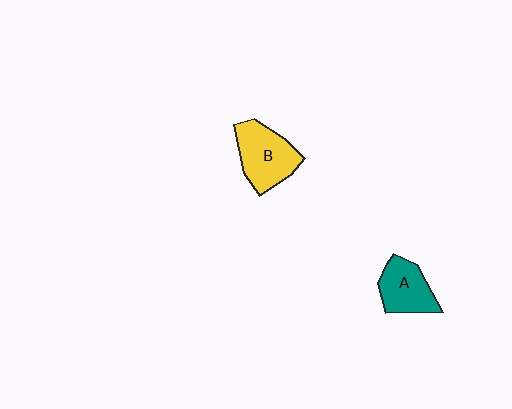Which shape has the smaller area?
Shape A (teal).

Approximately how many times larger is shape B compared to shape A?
Approximately 1.3 times.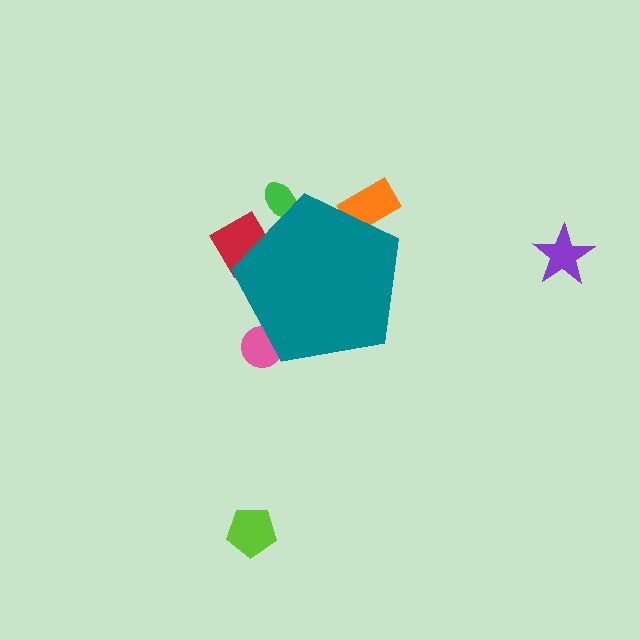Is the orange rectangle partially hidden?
Yes, the orange rectangle is partially hidden behind the teal pentagon.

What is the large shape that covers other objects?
A teal pentagon.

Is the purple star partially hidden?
No, the purple star is fully visible.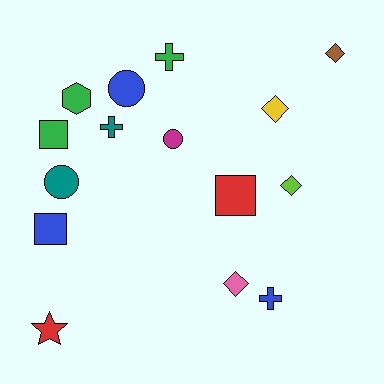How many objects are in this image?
There are 15 objects.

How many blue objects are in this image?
There are 3 blue objects.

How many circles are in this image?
There are 3 circles.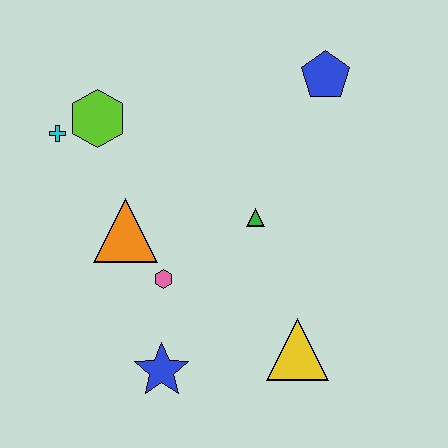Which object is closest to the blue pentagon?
The green triangle is closest to the blue pentagon.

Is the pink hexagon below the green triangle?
Yes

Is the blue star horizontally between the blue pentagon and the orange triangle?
Yes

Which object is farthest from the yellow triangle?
The cyan cross is farthest from the yellow triangle.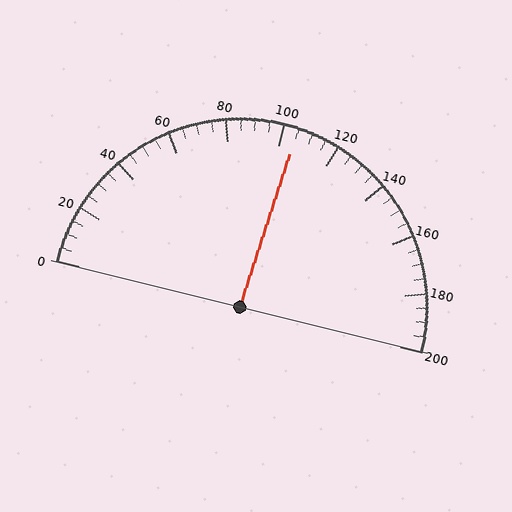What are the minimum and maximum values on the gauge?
The gauge ranges from 0 to 200.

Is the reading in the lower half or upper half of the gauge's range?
The reading is in the upper half of the range (0 to 200).